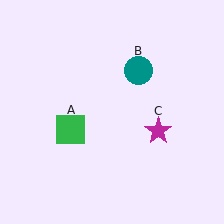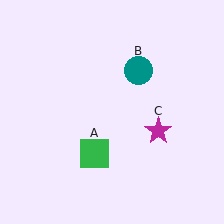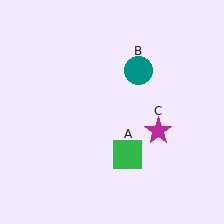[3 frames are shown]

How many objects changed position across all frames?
1 object changed position: green square (object A).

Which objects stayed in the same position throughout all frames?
Teal circle (object B) and magenta star (object C) remained stationary.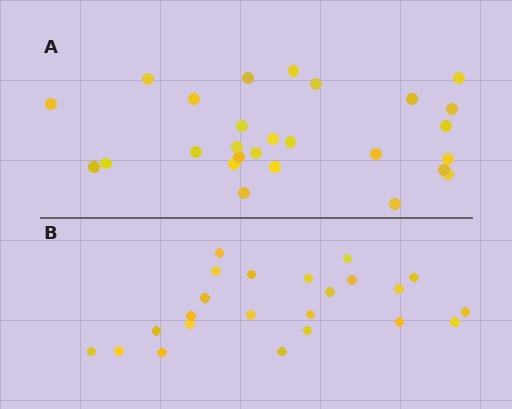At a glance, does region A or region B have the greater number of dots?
Region A (the top region) has more dots.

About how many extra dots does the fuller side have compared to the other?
Region A has about 4 more dots than region B.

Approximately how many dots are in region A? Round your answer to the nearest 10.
About 30 dots. (The exact count is 27, which rounds to 30.)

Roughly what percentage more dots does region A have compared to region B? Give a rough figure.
About 15% more.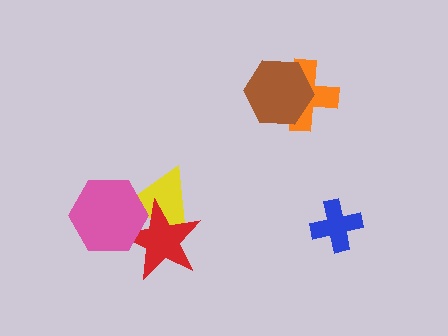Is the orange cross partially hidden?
Yes, it is partially covered by another shape.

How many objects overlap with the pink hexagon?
2 objects overlap with the pink hexagon.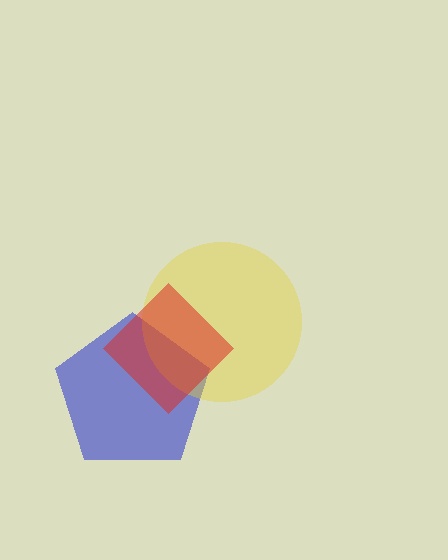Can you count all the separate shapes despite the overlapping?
Yes, there are 3 separate shapes.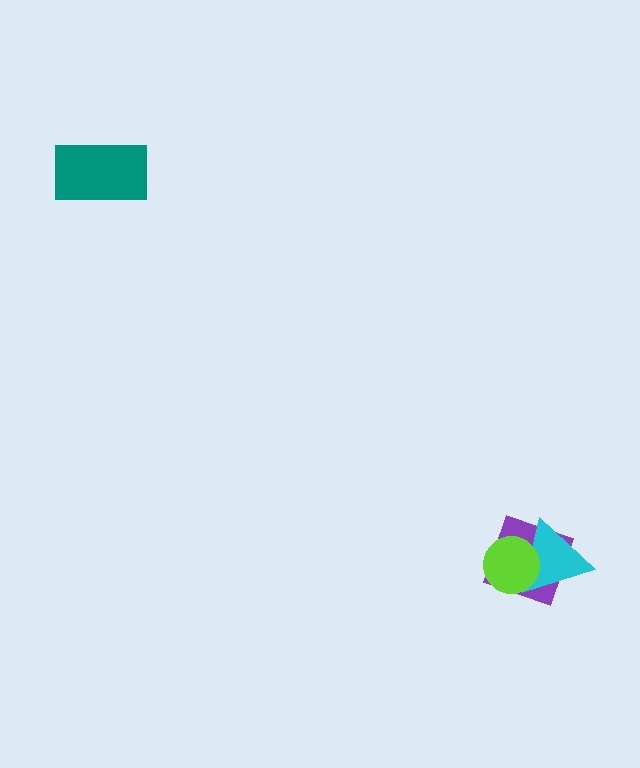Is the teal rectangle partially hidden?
No, no other shape covers it.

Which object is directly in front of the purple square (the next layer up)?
The cyan triangle is directly in front of the purple square.